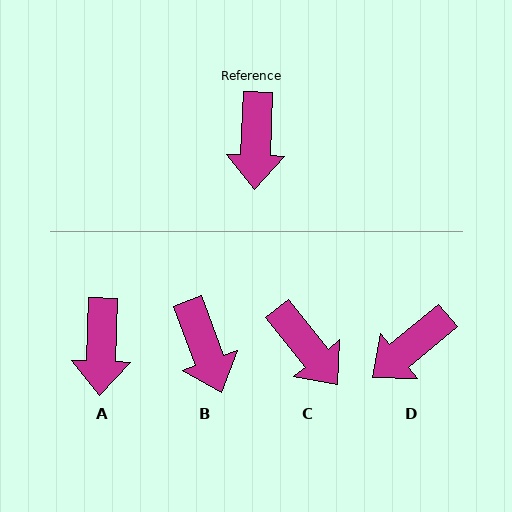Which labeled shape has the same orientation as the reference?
A.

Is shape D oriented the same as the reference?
No, it is off by about 48 degrees.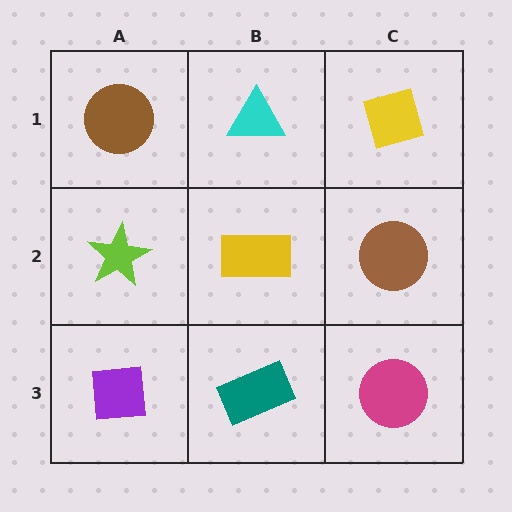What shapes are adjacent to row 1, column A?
A lime star (row 2, column A), a cyan triangle (row 1, column B).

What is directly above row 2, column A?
A brown circle.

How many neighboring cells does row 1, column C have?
2.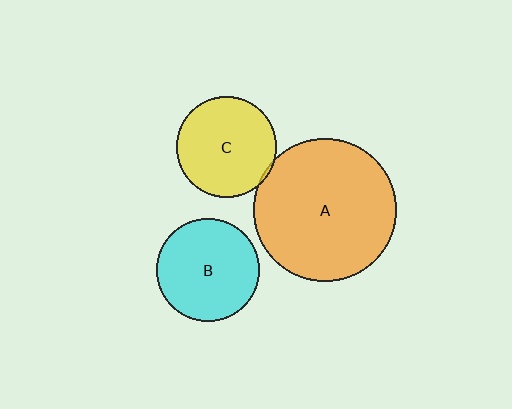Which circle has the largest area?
Circle A (orange).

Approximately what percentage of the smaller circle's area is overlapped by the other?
Approximately 5%.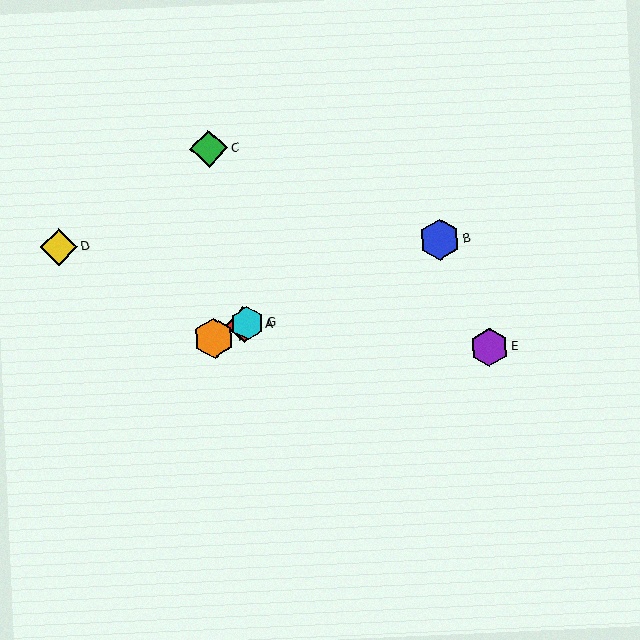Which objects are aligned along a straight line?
Objects A, B, F, G are aligned along a straight line.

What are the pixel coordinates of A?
Object A is at (244, 325).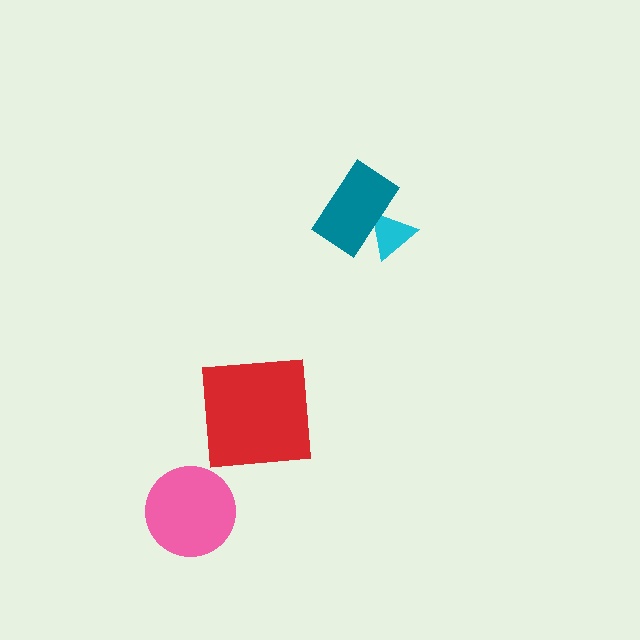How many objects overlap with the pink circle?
0 objects overlap with the pink circle.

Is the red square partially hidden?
No, no other shape covers it.